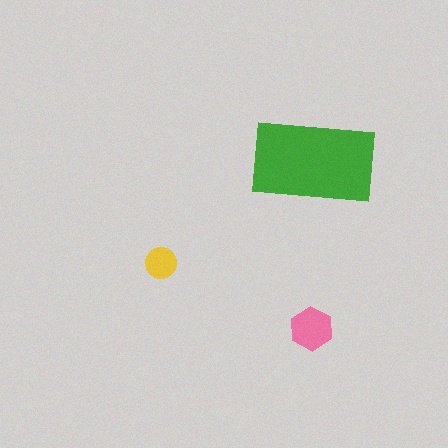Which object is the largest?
The green rectangle.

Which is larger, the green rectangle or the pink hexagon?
The green rectangle.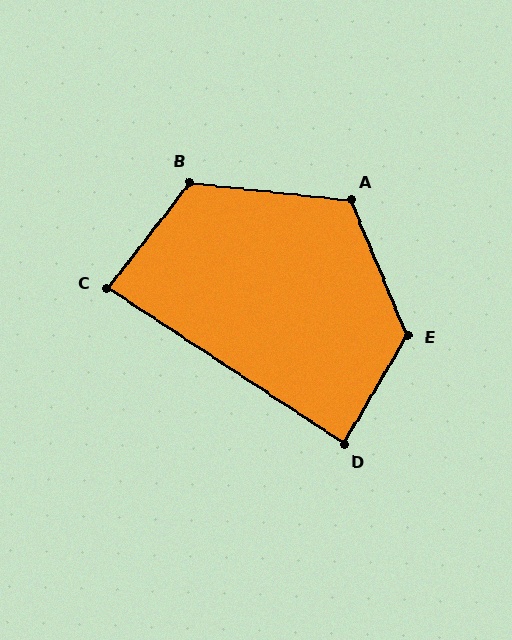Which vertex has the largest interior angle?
E, at approximately 127 degrees.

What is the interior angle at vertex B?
Approximately 122 degrees (obtuse).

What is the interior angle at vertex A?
Approximately 119 degrees (obtuse).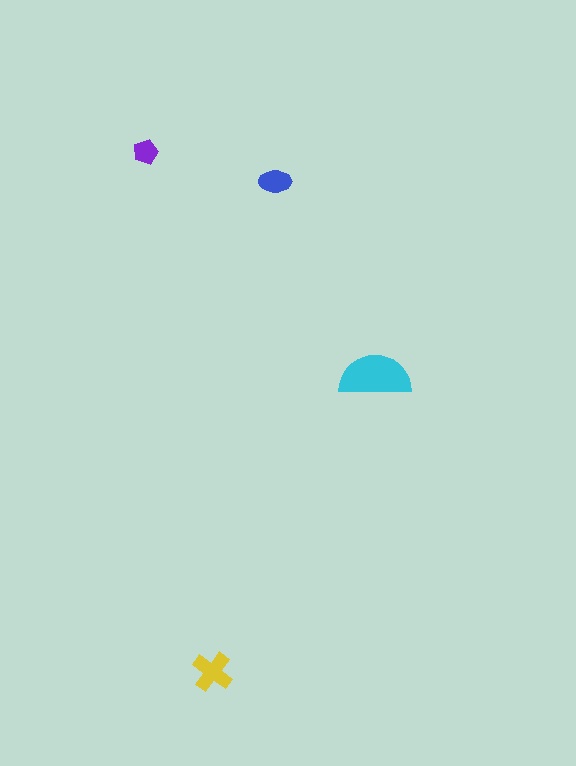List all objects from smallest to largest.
The purple pentagon, the blue ellipse, the yellow cross, the cyan semicircle.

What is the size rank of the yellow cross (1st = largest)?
2nd.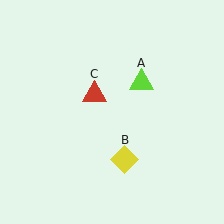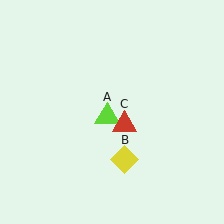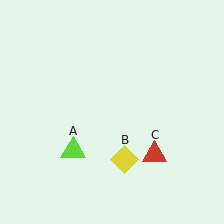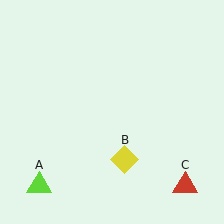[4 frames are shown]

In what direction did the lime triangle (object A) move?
The lime triangle (object A) moved down and to the left.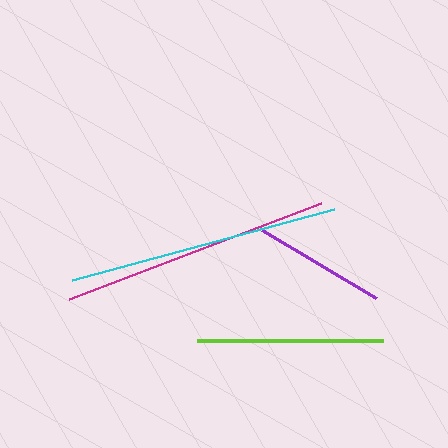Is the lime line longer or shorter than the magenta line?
The magenta line is longer than the lime line.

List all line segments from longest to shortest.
From longest to shortest: cyan, magenta, lime, purple.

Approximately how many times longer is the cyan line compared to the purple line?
The cyan line is approximately 2.1 times the length of the purple line.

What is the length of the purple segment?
The purple segment is approximately 132 pixels long.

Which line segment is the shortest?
The purple line is the shortest at approximately 132 pixels.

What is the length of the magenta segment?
The magenta segment is approximately 270 pixels long.